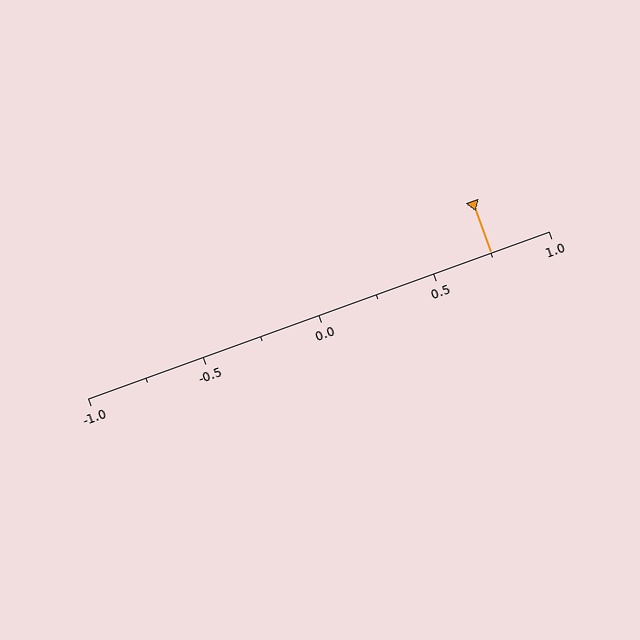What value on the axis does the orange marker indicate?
The marker indicates approximately 0.75.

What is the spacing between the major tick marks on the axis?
The major ticks are spaced 0.5 apart.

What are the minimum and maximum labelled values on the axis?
The axis runs from -1.0 to 1.0.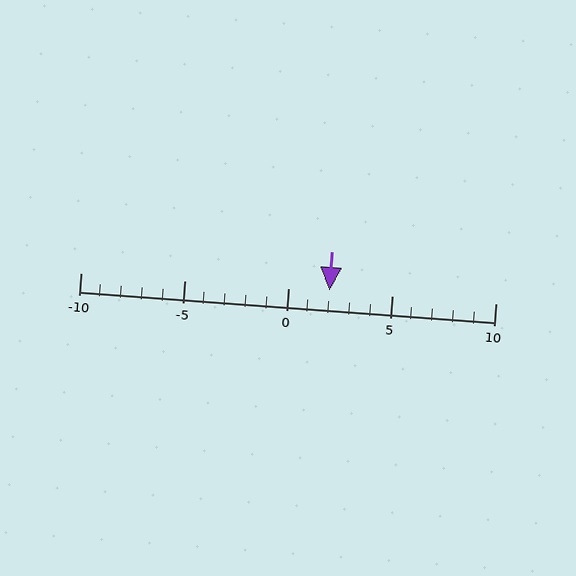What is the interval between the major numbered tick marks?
The major tick marks are spaced 5 units apart.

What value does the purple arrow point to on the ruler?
The purple arrow points to approximately 2.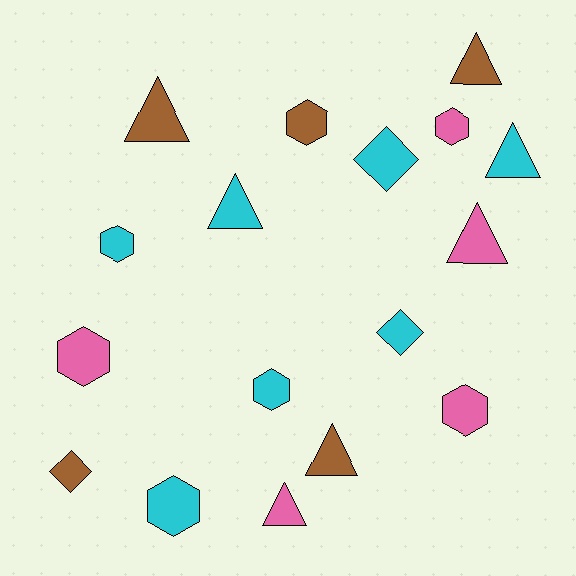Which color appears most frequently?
Cyan, with 7 objects.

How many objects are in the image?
There are 17 objects.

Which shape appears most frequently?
Triangle, with 7 objects.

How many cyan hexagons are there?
There are 3 cyan hexagons.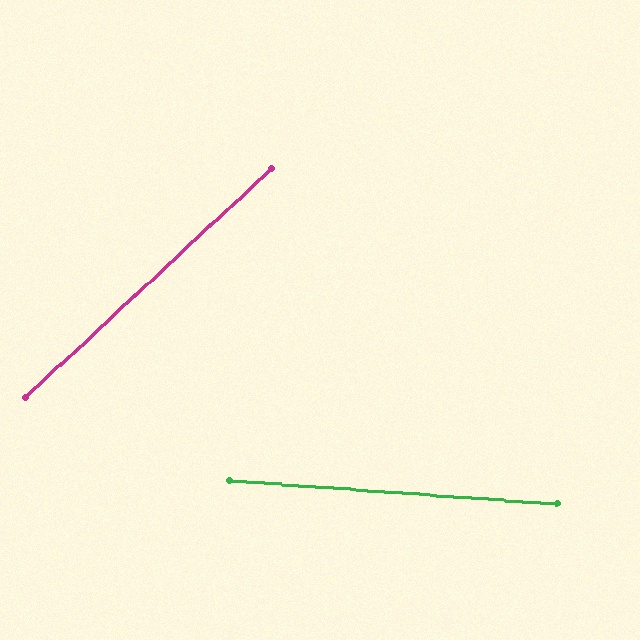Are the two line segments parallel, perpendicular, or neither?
Neither parallel nor perpendicular — they differ by about 47°.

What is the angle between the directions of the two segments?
Approximately 47 degrees.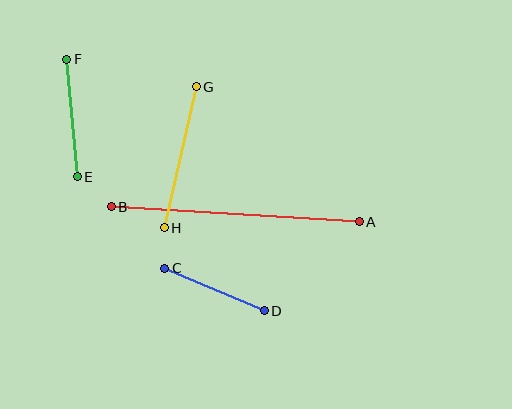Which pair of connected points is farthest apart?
Points A and B are farthest apart.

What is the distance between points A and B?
The distance is approximately 248 pixels.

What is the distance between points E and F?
The distance is approximately 118 pixels.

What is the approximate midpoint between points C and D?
The midpoint is at approximately (215, 290) pixels.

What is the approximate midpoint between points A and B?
The midpoint is at approximately (235, 214) pixels.